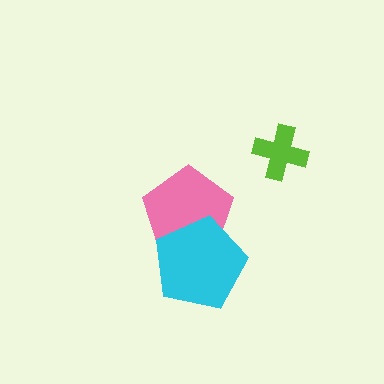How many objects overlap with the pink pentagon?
1 object overlaps with the pink pentagon.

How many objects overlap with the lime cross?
0 objects overlap with the lime cross.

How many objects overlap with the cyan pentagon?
1 object overlaps with the cyan pentagon.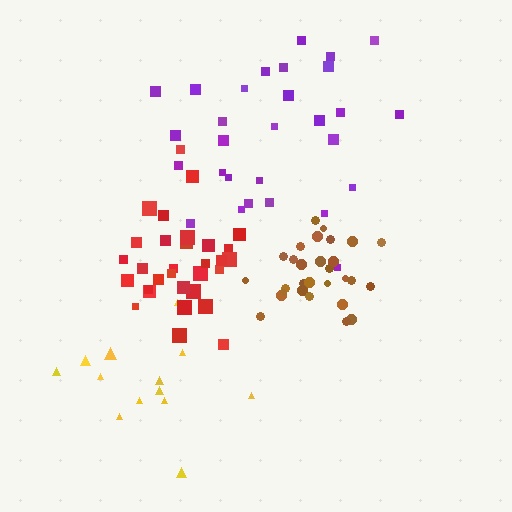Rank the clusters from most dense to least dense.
brown, red, purple, yellow.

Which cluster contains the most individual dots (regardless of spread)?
Red (32).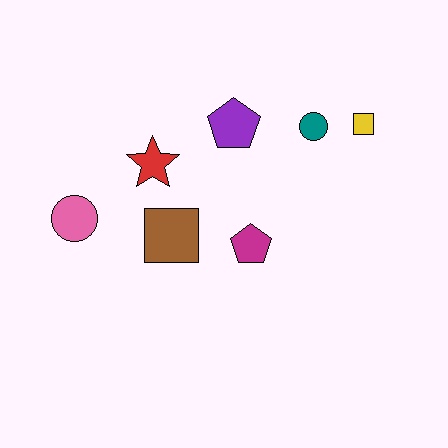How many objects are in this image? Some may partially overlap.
There are 7 objects.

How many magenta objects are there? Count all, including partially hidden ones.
There is 1 magenta object.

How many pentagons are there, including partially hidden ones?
There are 2 pentagons.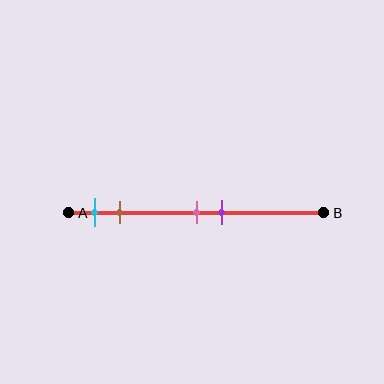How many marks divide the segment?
There are 4 marks dividing the segment.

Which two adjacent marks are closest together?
The pink and purple marks are the closest adjacent pair.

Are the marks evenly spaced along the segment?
No, the marks are not evenly spaced.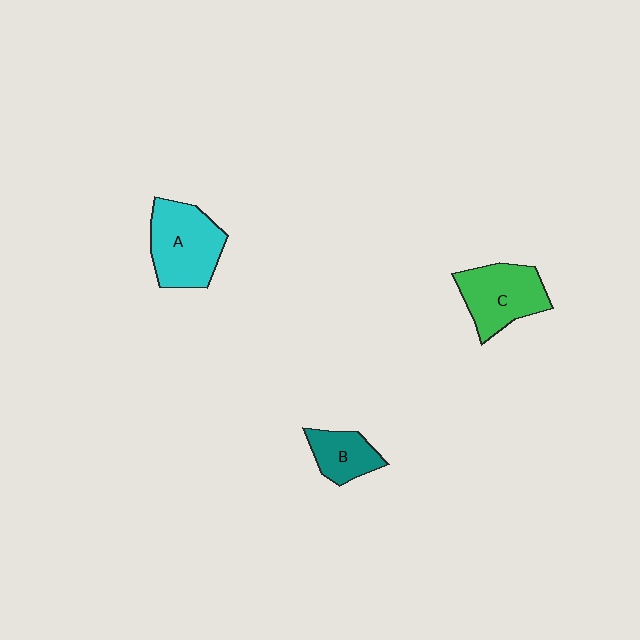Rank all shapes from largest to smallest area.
From largest to smallest: A (cyan), C (green), B (teal).